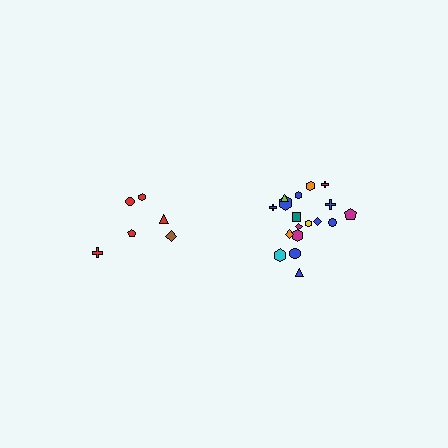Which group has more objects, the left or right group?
The right group.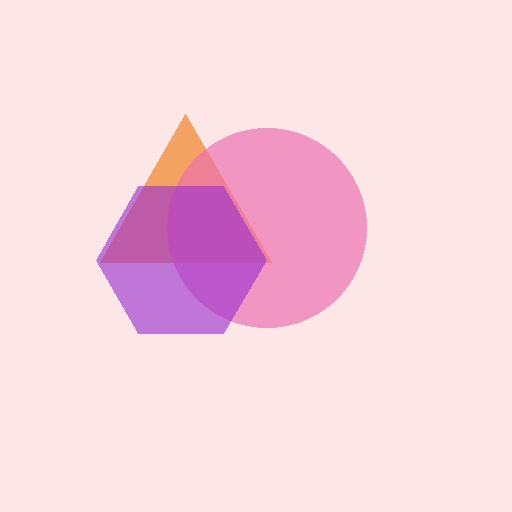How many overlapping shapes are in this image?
There are 3 overlapping shapes in the image.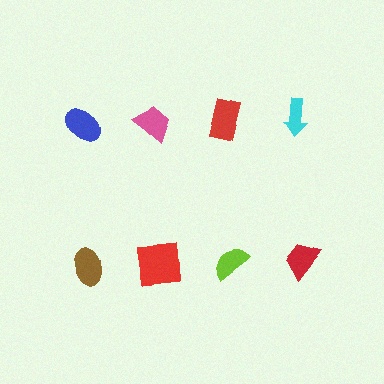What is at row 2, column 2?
A red square.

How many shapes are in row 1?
4 shapes.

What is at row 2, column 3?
A lime semicircle.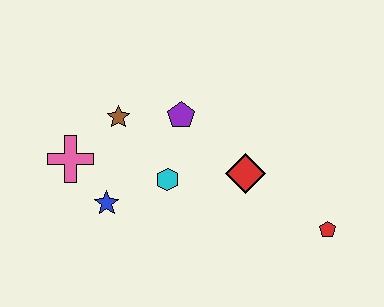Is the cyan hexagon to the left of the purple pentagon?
Yes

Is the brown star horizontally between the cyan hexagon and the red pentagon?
No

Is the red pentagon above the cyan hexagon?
No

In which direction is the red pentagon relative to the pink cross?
The red pentagon is to the right of the pink cross.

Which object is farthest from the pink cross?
The red pentagon is farthest from the pink cross.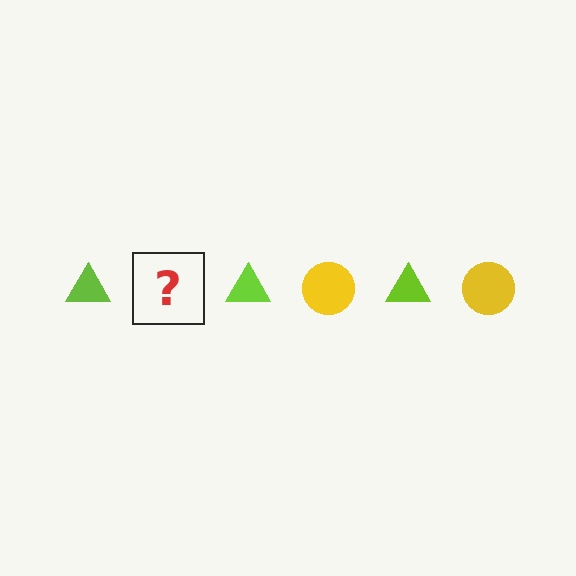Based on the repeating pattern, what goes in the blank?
The blank should be a yellow circle.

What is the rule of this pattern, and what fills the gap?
The rule is that the pattern alternates between lime triangle and yellow circle. The gap should be filled with a yellow circle.